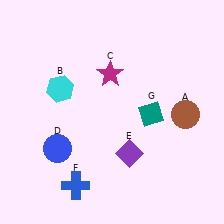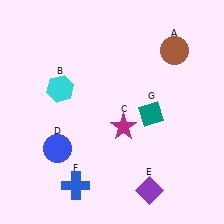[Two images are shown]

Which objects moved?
The objects that moved are: the brown circle (A), the magenta star (C), the purple diamond (E).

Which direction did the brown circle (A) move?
The brown circle (A) moved up.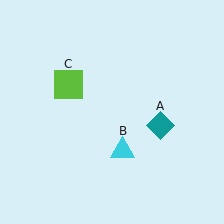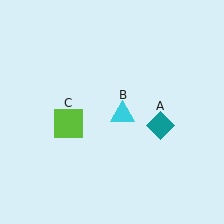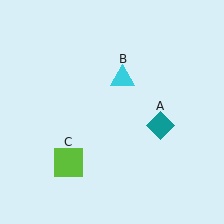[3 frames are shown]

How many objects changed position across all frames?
2 objects changed position: cyan triangle (object B), lime square (object C).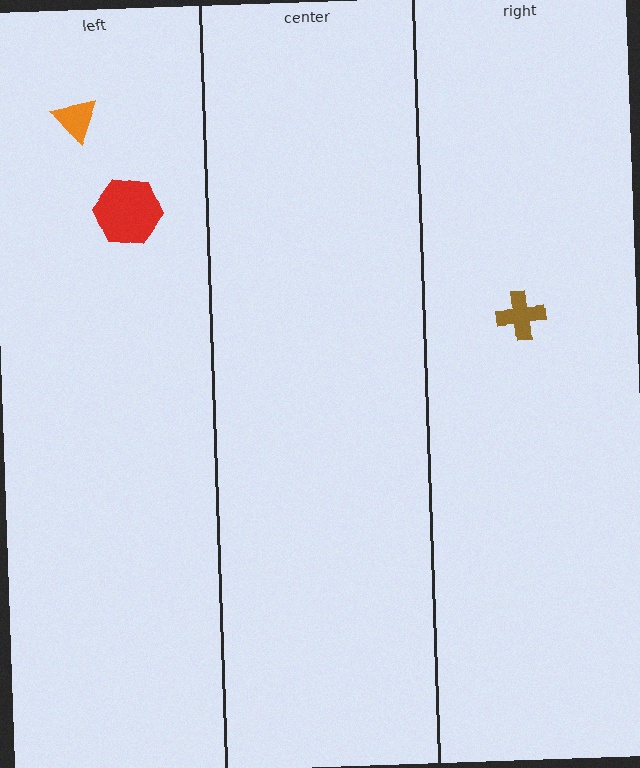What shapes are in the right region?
The brown cross.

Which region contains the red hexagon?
The left region.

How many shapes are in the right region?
1.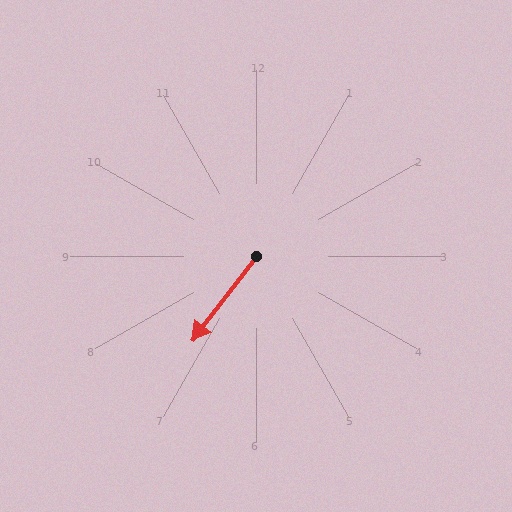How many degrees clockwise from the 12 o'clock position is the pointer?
Approximately 217 degrees.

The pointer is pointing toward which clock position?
Roughly 7 o'clock.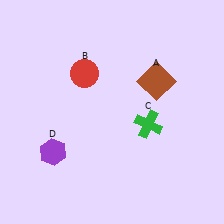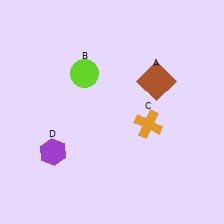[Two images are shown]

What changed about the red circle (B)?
In Image 1, B is red. In Image 2, it changed to lime.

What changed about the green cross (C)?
In Image 1, C is green. In Image 2, it changed to orange.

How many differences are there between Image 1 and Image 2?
There are 2 differences between the two images.